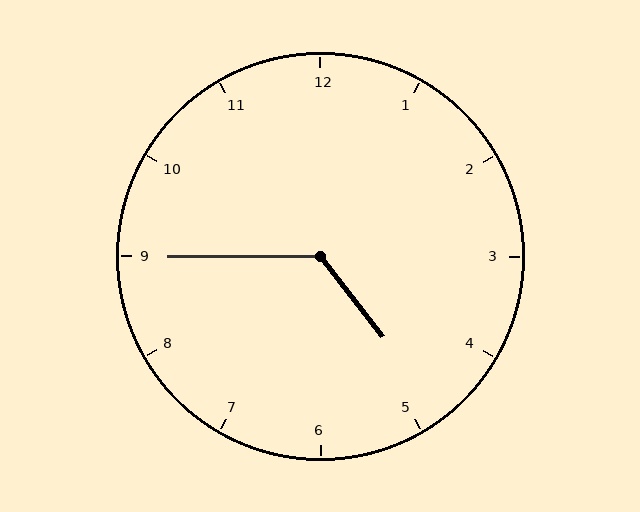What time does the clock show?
4:45.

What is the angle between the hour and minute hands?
Approximately 128 degrees.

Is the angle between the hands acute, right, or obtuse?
It is obtuse.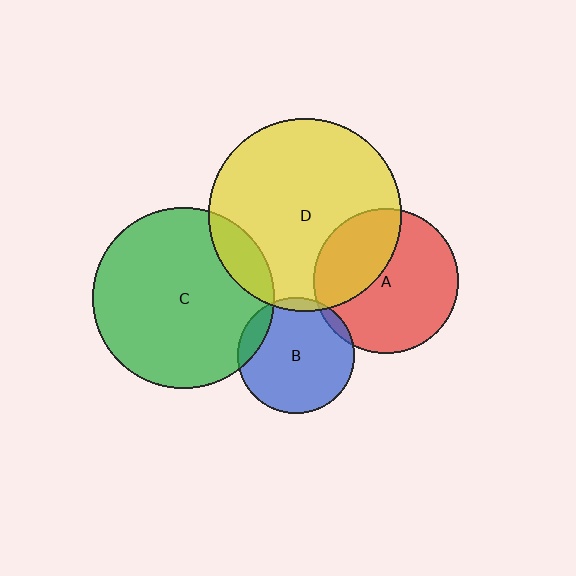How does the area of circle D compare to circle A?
Approximately 1.7 times.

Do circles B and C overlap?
Yes.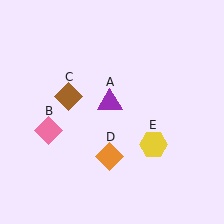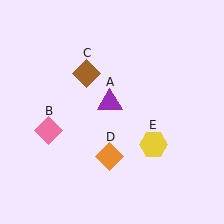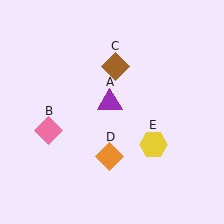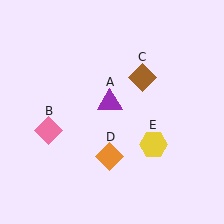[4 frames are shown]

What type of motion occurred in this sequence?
The brown diamond (object C) rotated clockwise around the center of the scene.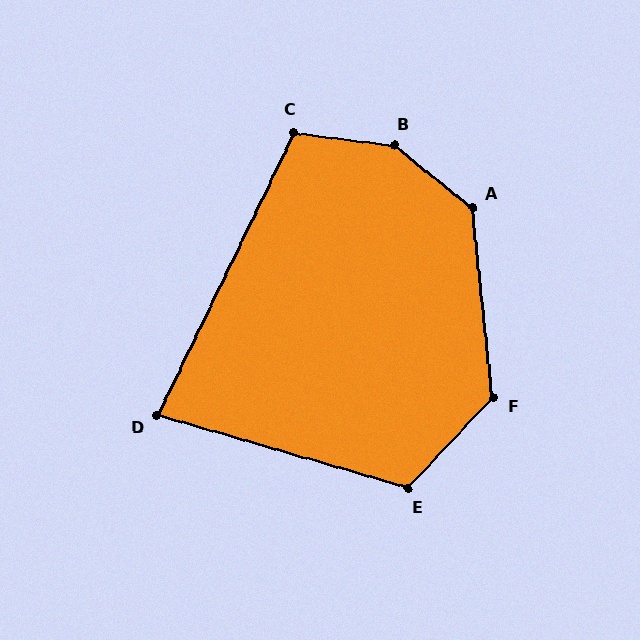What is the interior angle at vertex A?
Approximately 134 degrees (obtuse).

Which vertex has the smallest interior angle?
D, at approximately 80 degrees.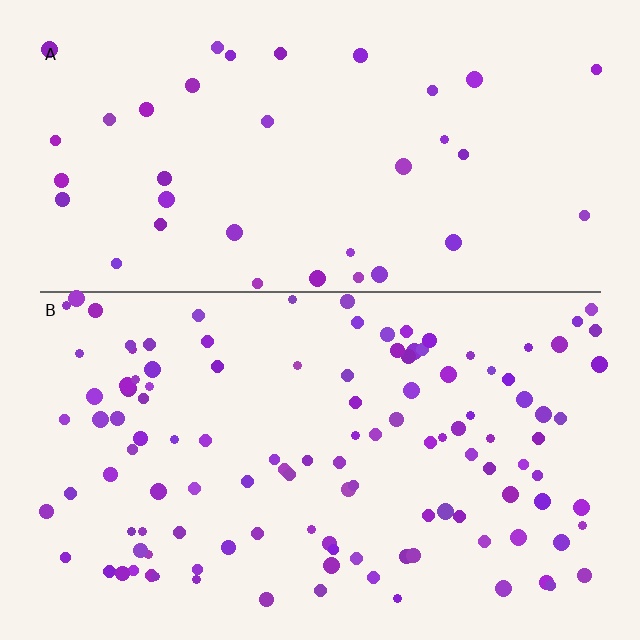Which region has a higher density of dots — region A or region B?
B (the bottom).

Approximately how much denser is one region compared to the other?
Approximately 3.2× — region B over region A.